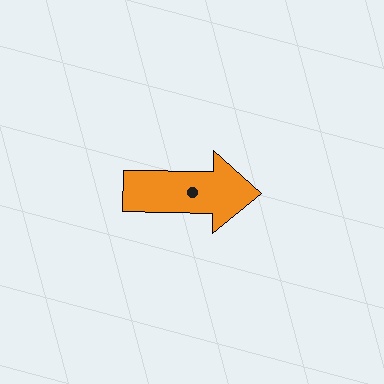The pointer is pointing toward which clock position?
Roughly 3 o'clock.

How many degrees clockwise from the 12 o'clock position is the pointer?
Approximately 91 degrees.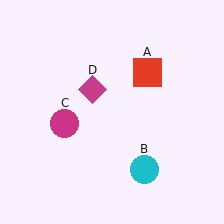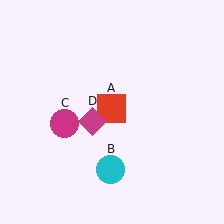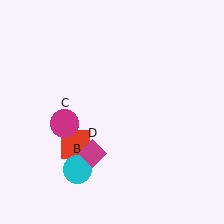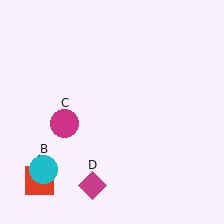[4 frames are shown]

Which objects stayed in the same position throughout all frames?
Magenta circle (object C) remained stationary.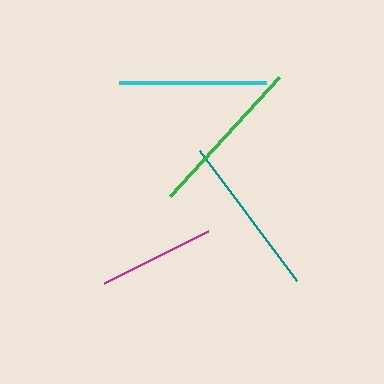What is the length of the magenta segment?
The magenta segment is approximately 117 pixels long.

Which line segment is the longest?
The teal line is the longest at approximately 162 pixels.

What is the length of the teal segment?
The teal segment is approximately 162 pixels long.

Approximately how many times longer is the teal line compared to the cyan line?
The teal line is approximately 1.1 times the length of the cyan line.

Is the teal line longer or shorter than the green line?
The teal line is longer than the green line.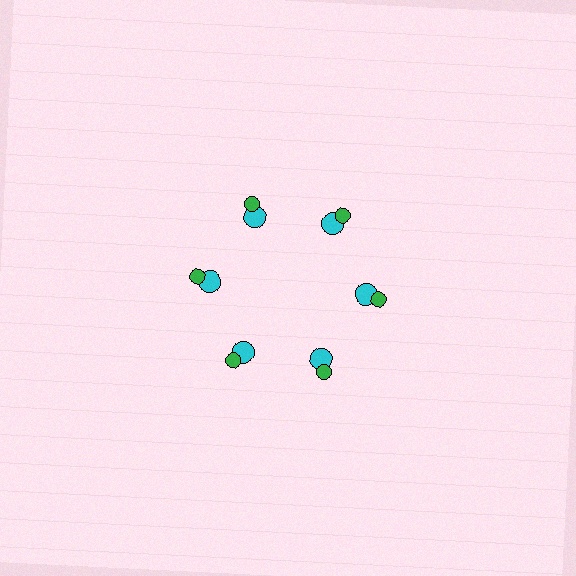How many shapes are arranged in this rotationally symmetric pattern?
There are 12 shapes, arranged in 6 groups of 2.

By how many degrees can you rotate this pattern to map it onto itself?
The pattern maps onto itself every 60 degrees of rotation.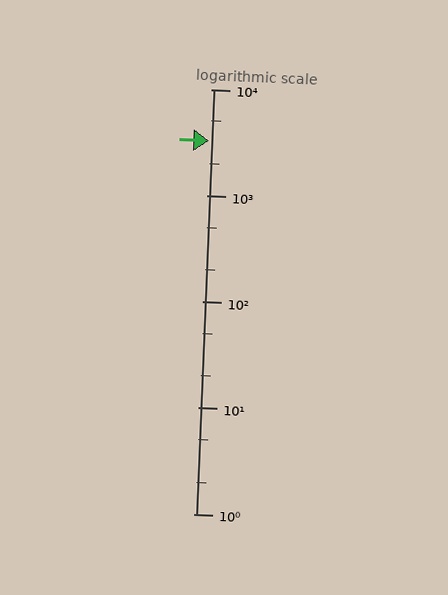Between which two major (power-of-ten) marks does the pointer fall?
The pointer is between 1000 and 10000.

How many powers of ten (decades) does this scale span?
The scale spans 4 decades, from 1 to 10000.